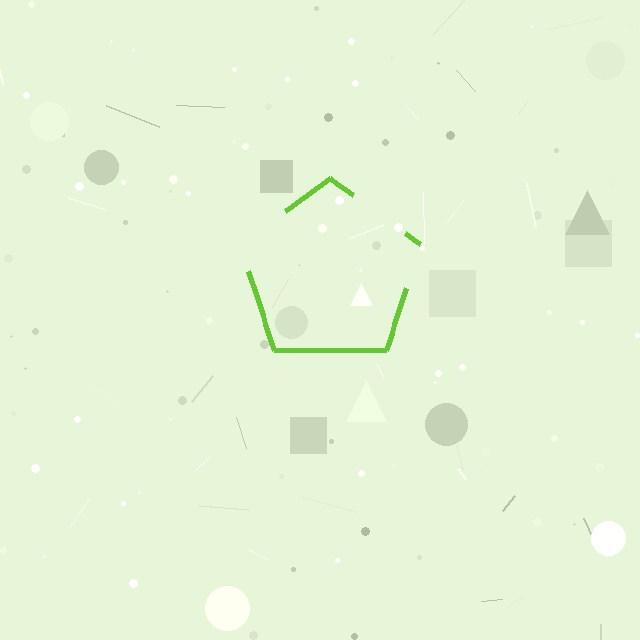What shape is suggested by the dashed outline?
The dashed outline suggests a pentagon.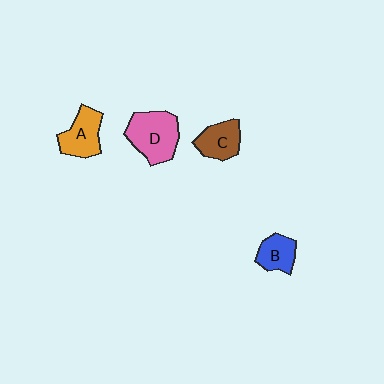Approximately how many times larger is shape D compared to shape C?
Approximately 1.6 times.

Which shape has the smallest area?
Shape B (blue).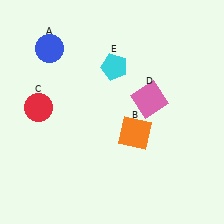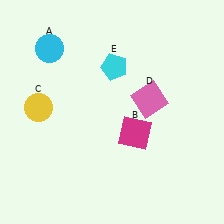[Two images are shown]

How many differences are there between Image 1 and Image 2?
There are 3 differences between the two images.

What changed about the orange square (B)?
In Image 1, B is orange. In Image 2, it changed to magenta.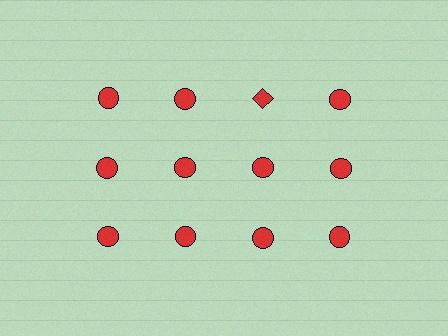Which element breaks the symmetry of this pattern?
The red diamond in the top row, center column breaks the symmetry. All other shapes are red circles.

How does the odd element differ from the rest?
It has a different shape: diamond instead of circle.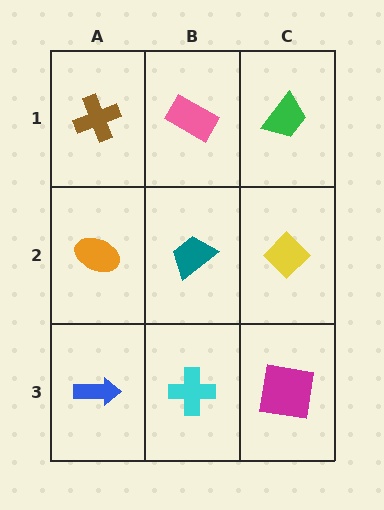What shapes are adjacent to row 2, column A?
A brown cross (row 1, column A), a blue arrow (row 3, column A), a teal trapezoid (row 2, column B).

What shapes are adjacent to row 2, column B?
A pink rectangle (row 1, column B), a cyan cross (row 3, column B), an orange ellipse (row 2, column A), a yellow diamond (row 2, column C).